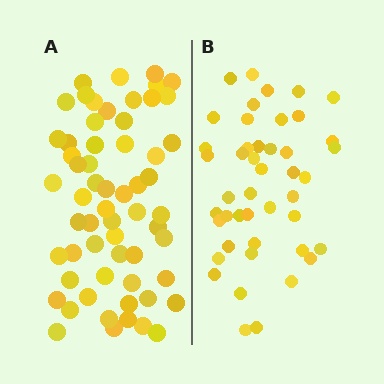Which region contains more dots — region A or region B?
Region A (the left region) has more dots.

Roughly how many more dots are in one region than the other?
Region A has approximately 15 more dots than region B.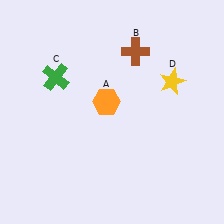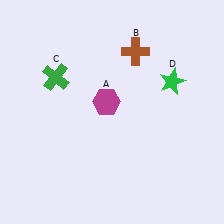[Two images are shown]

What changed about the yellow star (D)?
In Image 1, D is yellow. In Image 2, it changed to green.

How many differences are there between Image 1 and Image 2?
There are 2 differences between the two images.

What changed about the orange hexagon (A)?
In Image 1, A is orange. In Image 2, it changed to magenta.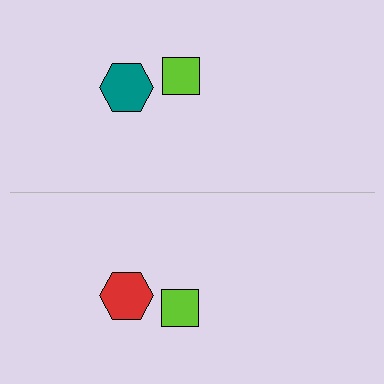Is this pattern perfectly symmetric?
No, the pattern is not perfectly symmetric. The red hexagon on the bottom side breaks the symmetry — its mirror counterpart is teal.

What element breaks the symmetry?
The red hexagon on the bottom side breaks the symmetry — its mirror counterpart is teal.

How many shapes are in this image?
There are 4 shapes in this image.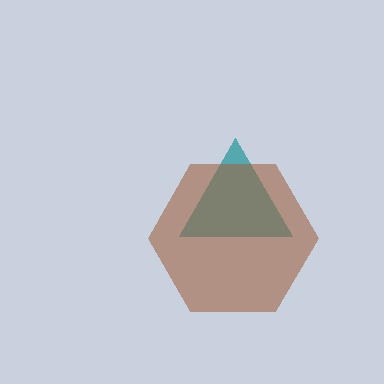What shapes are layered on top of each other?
The layered shapes are: a teal triangle, a brown hexagon.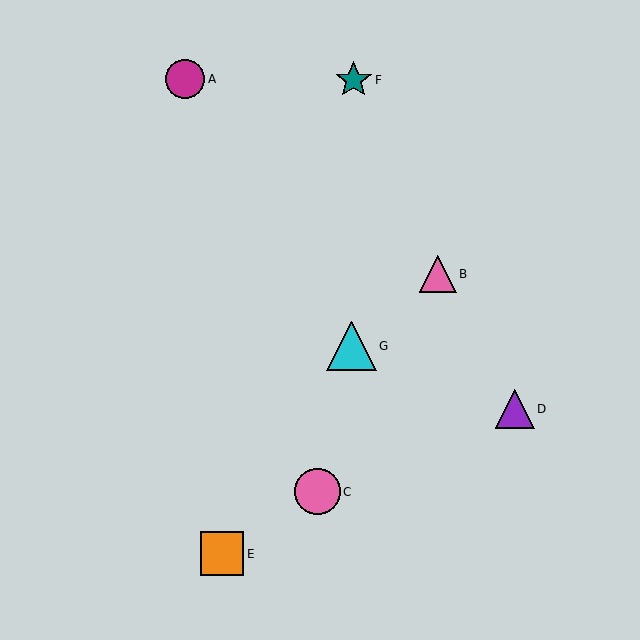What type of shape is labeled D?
Shape D is a purple triangle.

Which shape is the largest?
The cyan triangle (labeled G) is the largest.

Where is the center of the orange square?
The center of the orange square is at (222, 554).